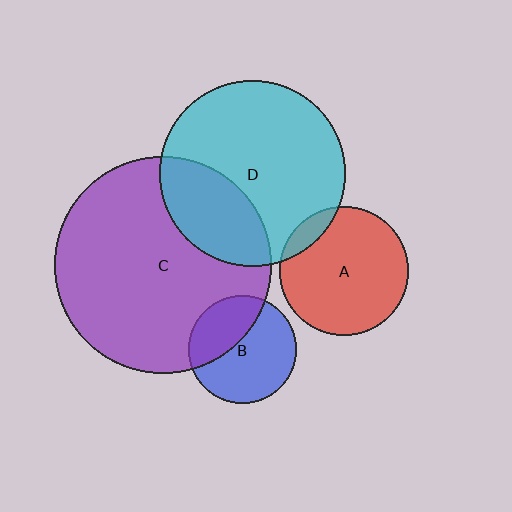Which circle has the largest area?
Circle C (purple).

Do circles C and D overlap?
Yes.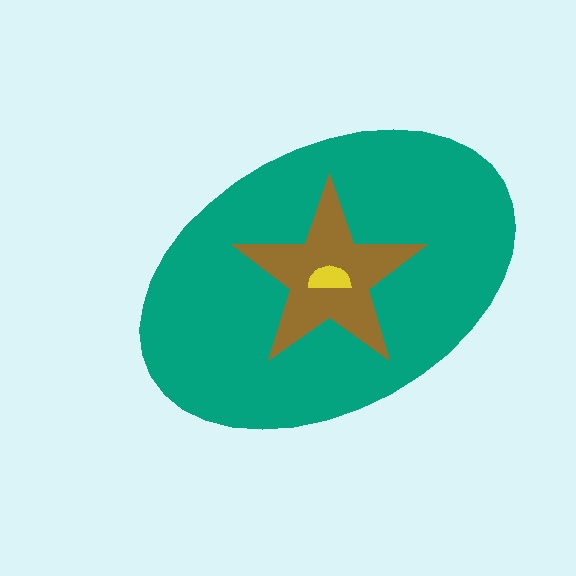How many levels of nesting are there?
3.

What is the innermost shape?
The yellow semicircle.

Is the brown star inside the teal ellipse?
Yes.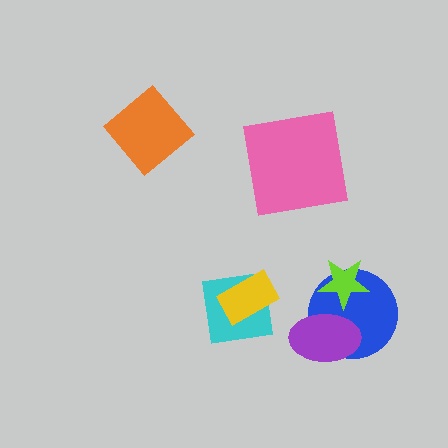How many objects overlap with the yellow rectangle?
1 object overlaps with the yellow rectangle.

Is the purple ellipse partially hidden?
No, no other shape covers it.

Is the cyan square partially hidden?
Yes, it is partially covered by another shape.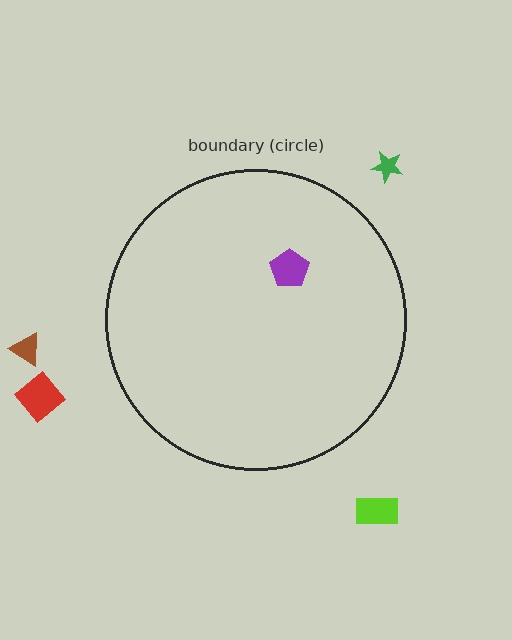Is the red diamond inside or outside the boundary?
Outside.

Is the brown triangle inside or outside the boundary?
Outside.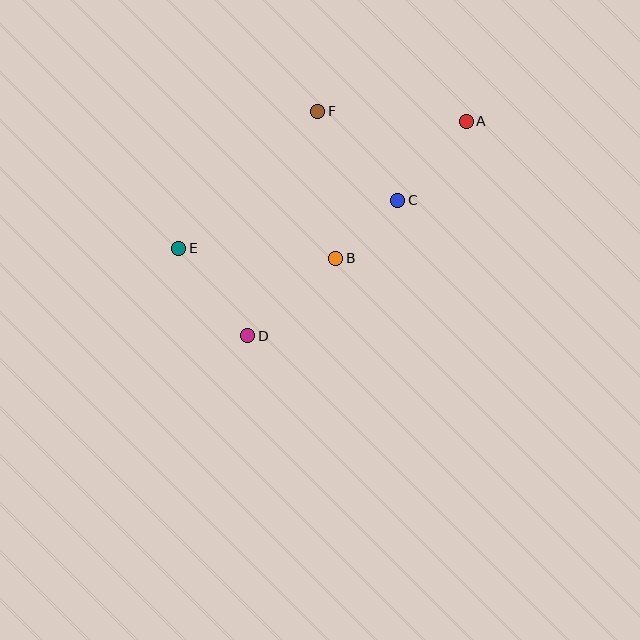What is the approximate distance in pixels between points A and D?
The distance between A and D is approximately 306 pixels.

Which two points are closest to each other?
Points B and C are closest to each other.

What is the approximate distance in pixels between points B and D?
The distance between B and D is approximately 117 pixels.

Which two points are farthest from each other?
Points A and E are farthest from each other.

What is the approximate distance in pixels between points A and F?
The distance between A and F is approximately 149 pixels.